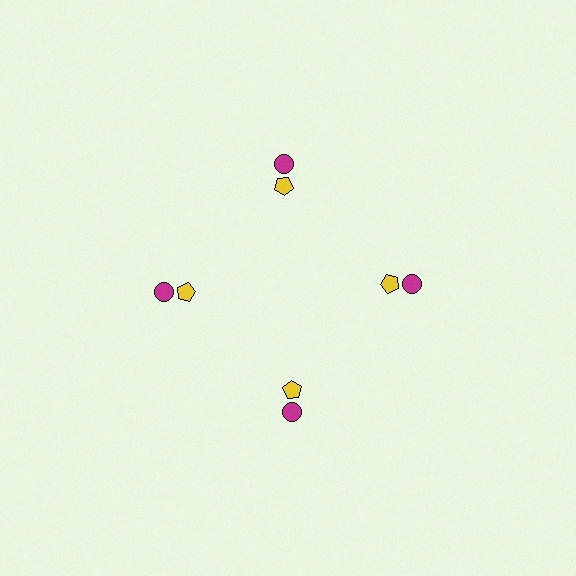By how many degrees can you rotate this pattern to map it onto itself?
The pattern maps onto itself every 90 degrees of rotation.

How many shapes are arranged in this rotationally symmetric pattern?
There are 8 shapes, arranged in 4 groups of 2.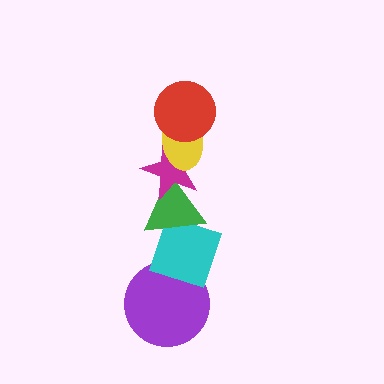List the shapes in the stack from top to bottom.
From top to bottom: the red circle, the yellow ellipse, the magenta star, the green triangle, the cyan diamond, the purple circle.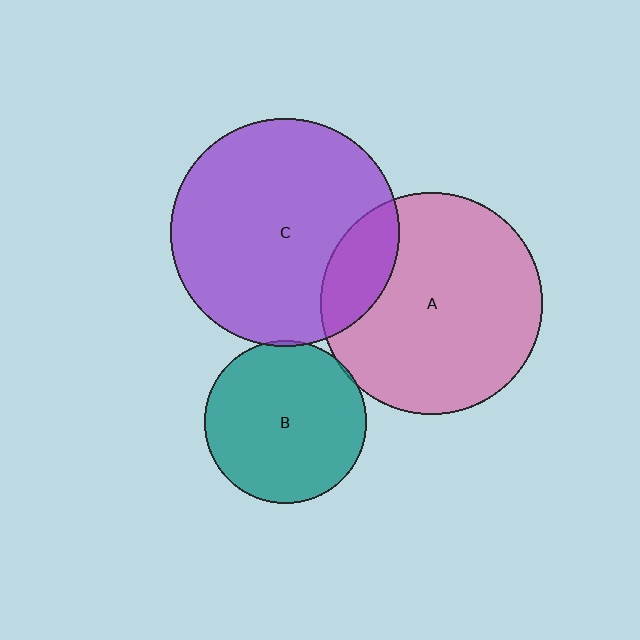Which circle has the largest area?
Circle C (purple).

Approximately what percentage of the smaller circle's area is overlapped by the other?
Approximately 5%.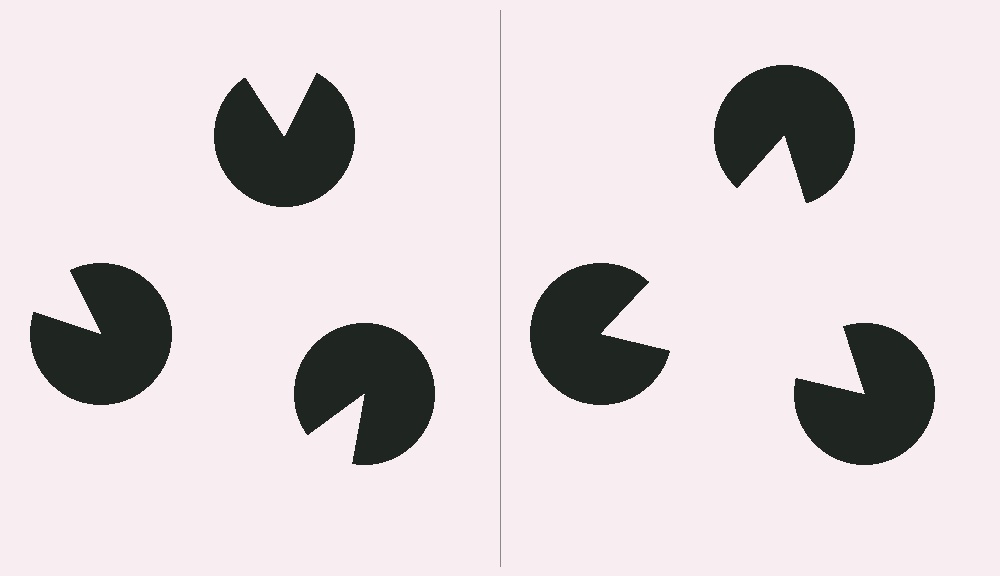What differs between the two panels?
The pac-man discs are positioned identically on both sides; only the wedge orientations differ. On the right they align to a triangle; on the left they are misaligned.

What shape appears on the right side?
An illusory triangle.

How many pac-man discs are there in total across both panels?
6 — 3 on each side.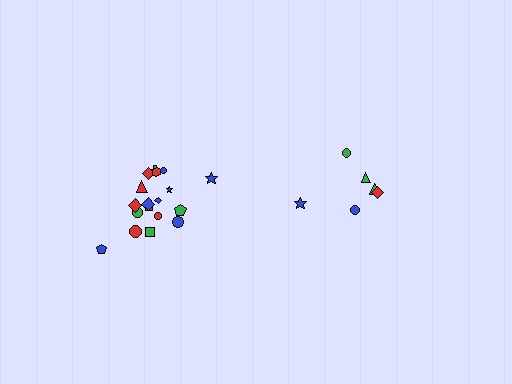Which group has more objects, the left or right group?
The left group.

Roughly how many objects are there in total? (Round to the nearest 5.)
Roughly 25 objects in total.